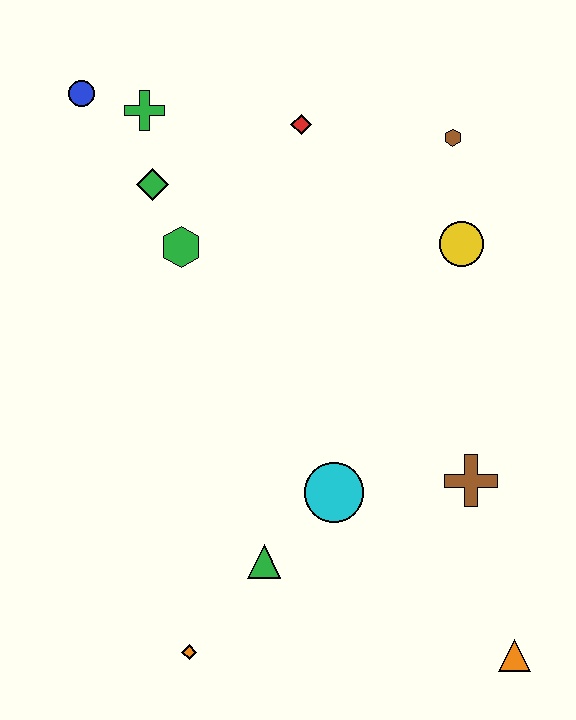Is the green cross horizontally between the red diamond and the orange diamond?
No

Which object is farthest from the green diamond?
The orange triangle is farthest from the green diamond.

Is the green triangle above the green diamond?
No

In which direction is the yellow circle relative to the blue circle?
The yellow circle is to the right of the blue circle.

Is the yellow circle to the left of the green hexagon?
No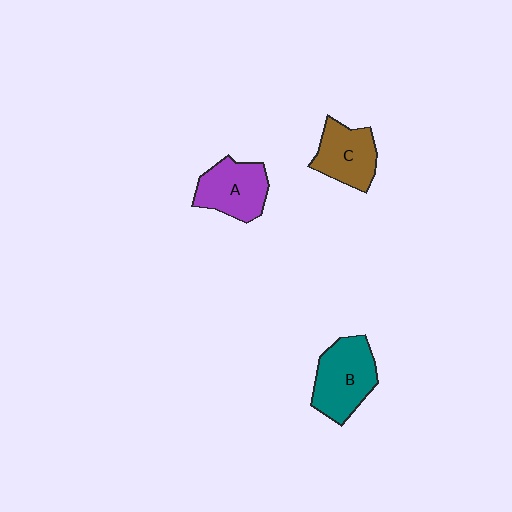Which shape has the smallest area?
Shape C (brown).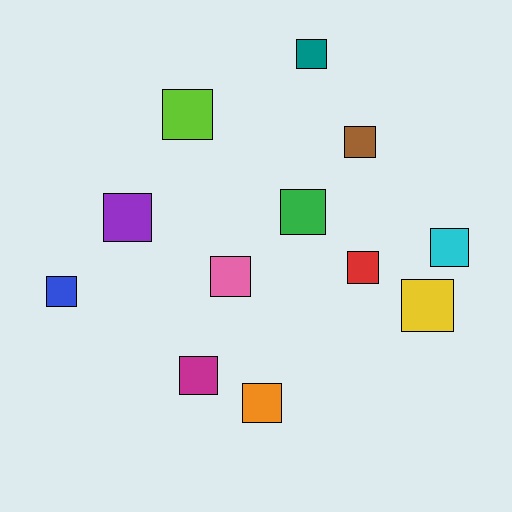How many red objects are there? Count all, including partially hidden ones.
There is 1 red object.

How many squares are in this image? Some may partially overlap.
There are 12 squares.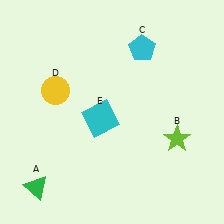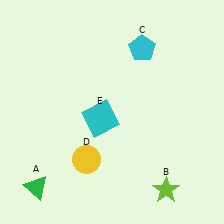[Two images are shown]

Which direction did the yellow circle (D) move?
The yellow circle (D) moved down.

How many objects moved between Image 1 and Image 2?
2 objects moved between the two images.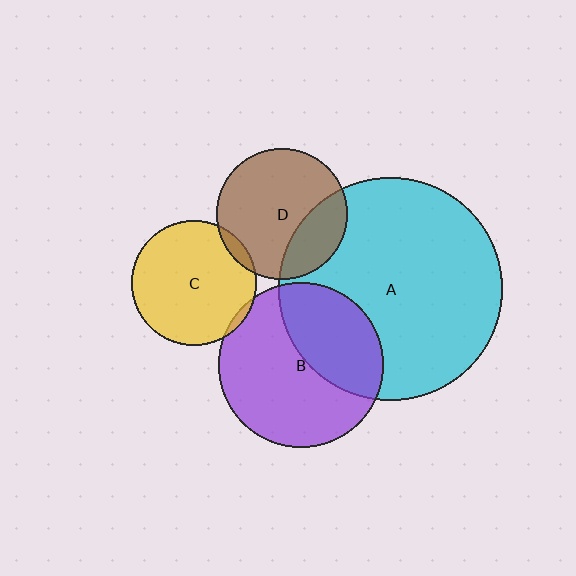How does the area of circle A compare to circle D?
Approximately 2.9 times.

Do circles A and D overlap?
Yes.